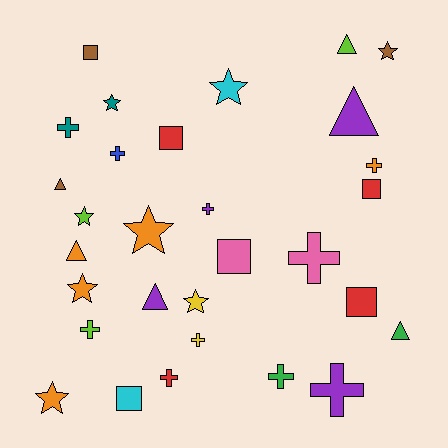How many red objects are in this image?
There are 4 red objects.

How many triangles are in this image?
There are 6 triangles.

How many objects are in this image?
There are 30 objects.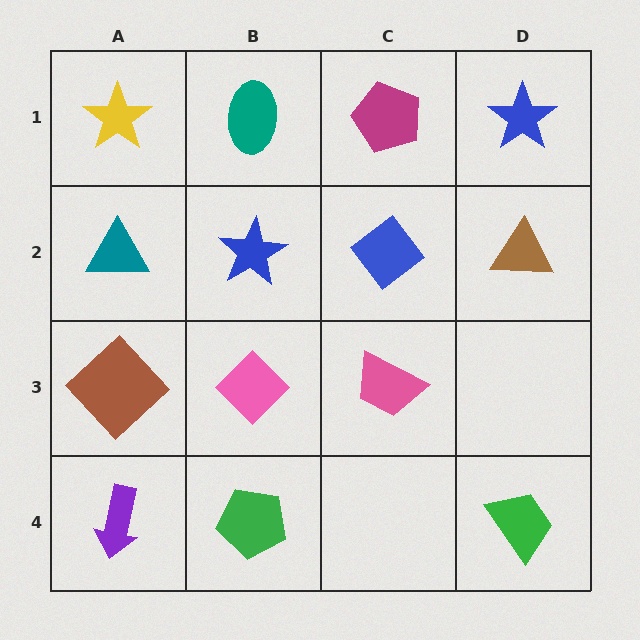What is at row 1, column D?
A blue star.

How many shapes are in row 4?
3 shapes.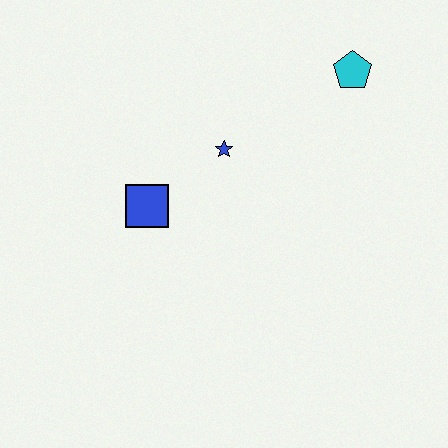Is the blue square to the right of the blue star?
No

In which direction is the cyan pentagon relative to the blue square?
The cyan pentagon is to the right of the blue square.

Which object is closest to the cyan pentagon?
The blue star is closest to the cyan pentagon.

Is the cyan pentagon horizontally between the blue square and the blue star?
No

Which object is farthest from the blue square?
The cyan pentagon is farthest from the blue square.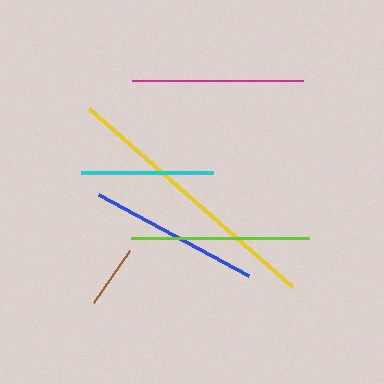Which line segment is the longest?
The yellow line is the longest at approximately 270 pixels.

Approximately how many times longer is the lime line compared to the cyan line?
The lime line is approximately 1.4 times the length of the cyan line.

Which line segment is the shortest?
The brown line is the shortest at approximately 64 pixels.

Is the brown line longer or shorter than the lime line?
The lime line is longer than the brown line.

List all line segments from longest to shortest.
From longest to shortest: yellow, lime, magenta, blue, cyan, brown.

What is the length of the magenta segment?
The magenta segment is approximately 171 pixels long.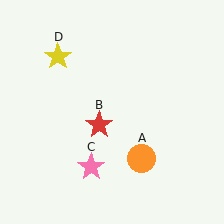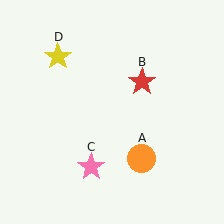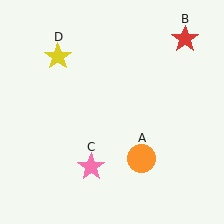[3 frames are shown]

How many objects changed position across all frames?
1 object changed position: red star (object B).